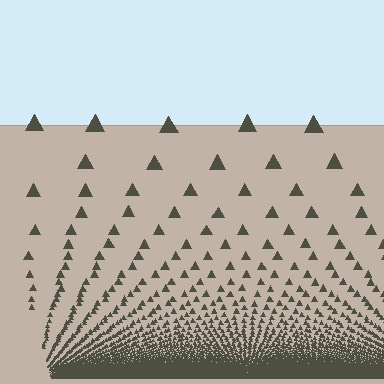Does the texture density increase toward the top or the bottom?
Density increases toward the bottom.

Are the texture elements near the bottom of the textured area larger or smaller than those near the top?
Smaller. The gradient is inverted — elements near the bottom are smaller and denser.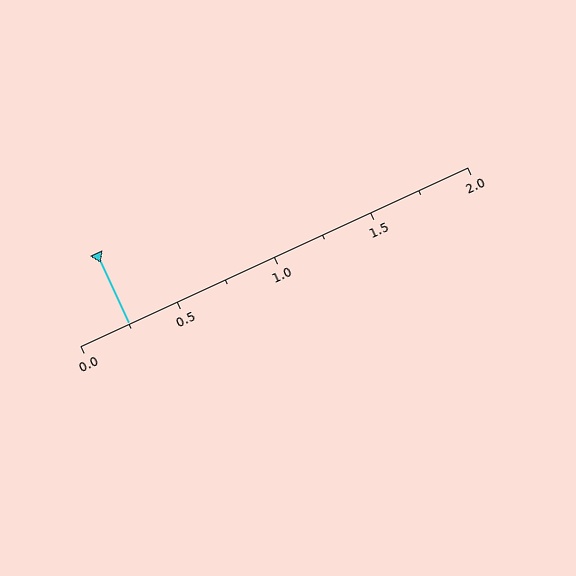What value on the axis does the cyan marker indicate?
The marker indicates approximately 0.25.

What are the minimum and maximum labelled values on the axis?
The axis runs from 0.0 to 2.0.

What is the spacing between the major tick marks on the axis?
The major ticks are spaced 0.5 apart.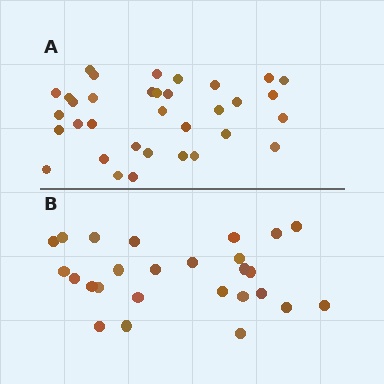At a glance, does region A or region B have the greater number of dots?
Region A (the top region) has more dots.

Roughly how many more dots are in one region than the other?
Region A has roughly 8 or so more dots than region B.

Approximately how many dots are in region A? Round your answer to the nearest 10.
About 30 dots. (The exact count is 34, which rounds to 30.)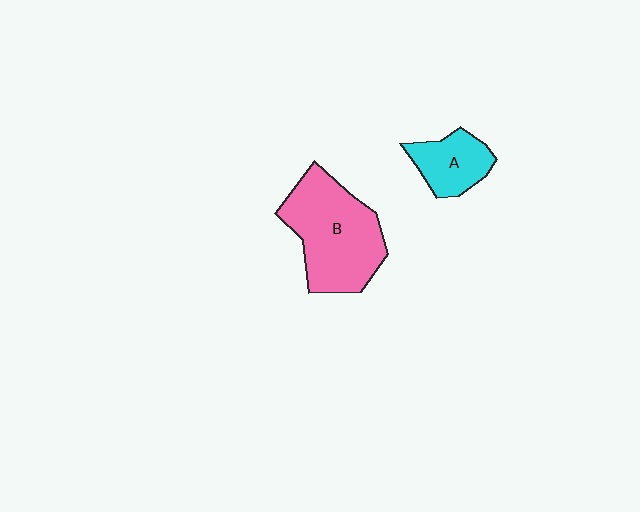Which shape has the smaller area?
Shape A (cyan).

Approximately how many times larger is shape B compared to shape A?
Approximately 2.2 times.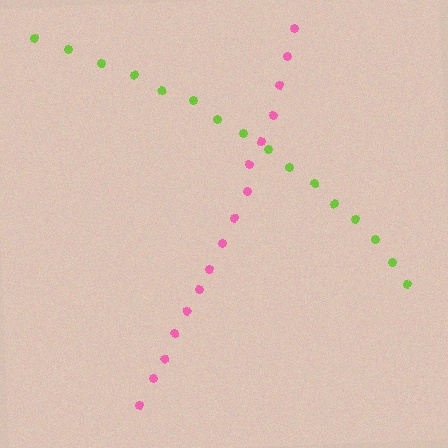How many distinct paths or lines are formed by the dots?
There are 2 distinct paths.